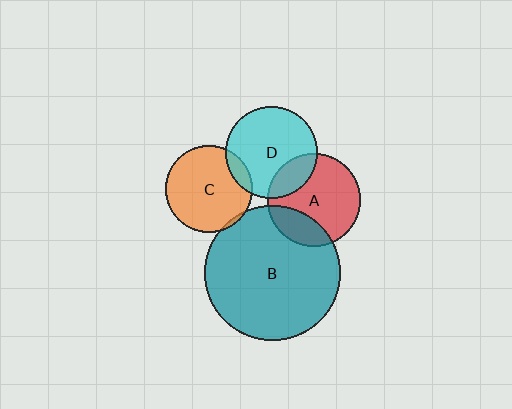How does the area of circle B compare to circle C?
Approximately 2.4 times.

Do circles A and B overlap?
Yes.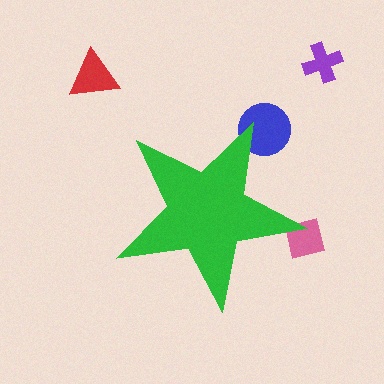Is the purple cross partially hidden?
No, the purple cross is fully visible.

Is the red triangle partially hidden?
No, the red triangle is fully visible.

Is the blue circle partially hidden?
Yes, the blue circle is partially hidden behind the green star.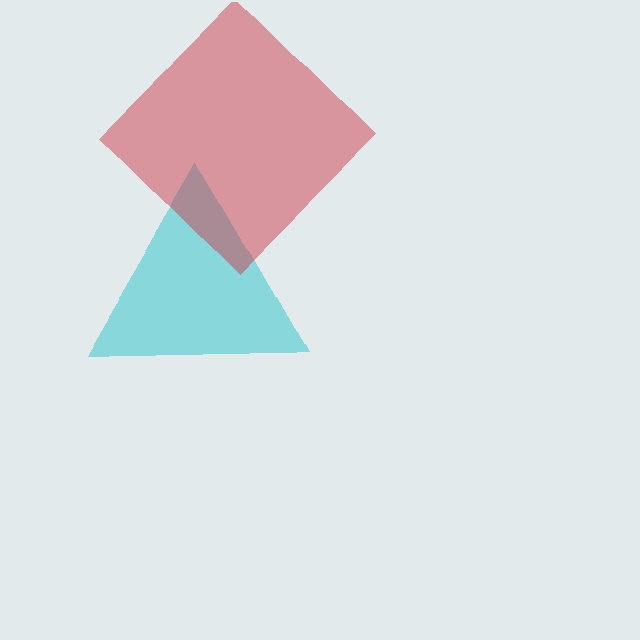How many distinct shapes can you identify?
There are 2 distinct shapes: a cyan triangle, a red diamond.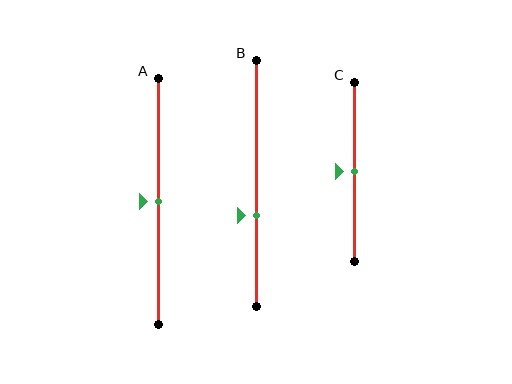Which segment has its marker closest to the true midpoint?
Segment A has its marker closest to the true midpoint.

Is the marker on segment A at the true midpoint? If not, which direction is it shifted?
Yes, the marker on segment A is at the true midpoint.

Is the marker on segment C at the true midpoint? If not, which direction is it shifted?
Yes, the marker on segment C is at the true midpoint.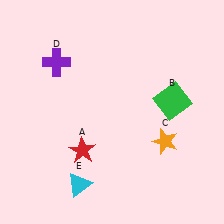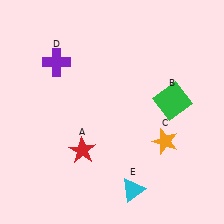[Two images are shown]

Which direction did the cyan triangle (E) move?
The cyan triangle (E) moved right.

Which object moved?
The cyan triangle (E) moved right.